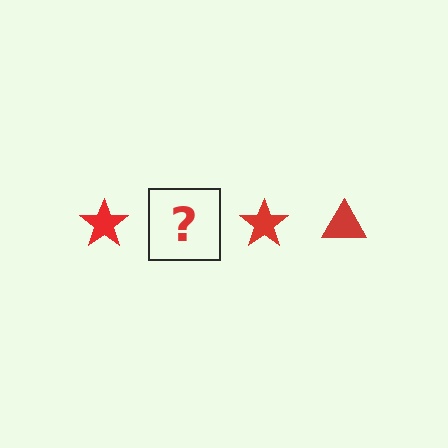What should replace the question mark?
The question mark should be replaced with a red triangle.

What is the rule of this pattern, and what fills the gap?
The rule is that the pattern cycles through star, triangle shapes in red. The gap should be filled with a red triangle.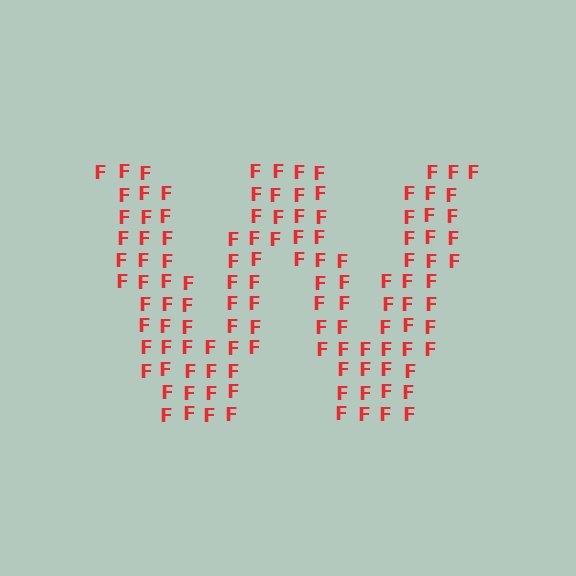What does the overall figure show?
The overall figure shows the letter W.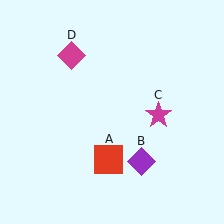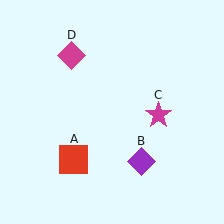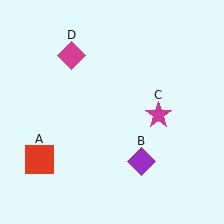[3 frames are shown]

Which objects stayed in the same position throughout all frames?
Purple diamond (object B) and magenta star (object C) and magenta diamond (object D) remained stationary.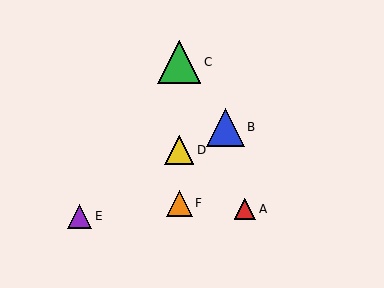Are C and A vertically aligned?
No, C is at x≈179 and A is at x≈245.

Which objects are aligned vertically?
Objects C, D, F are aligned vertically.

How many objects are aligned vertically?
3 objects (C, D, F) are aligned vertically.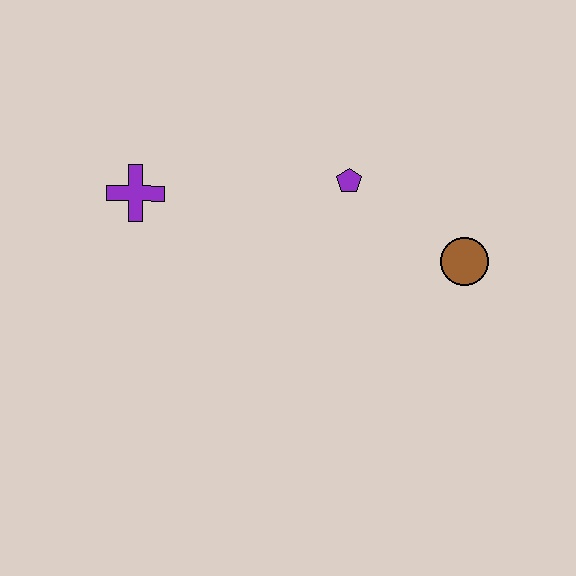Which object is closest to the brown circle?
The purple pentagon is closest to the brown circle.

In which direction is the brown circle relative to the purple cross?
The brown circle is to the right of the purple cross.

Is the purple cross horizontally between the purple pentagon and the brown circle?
No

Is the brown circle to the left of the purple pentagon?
No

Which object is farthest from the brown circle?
The purple cross is farthest from the brown circle.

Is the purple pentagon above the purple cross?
Yes